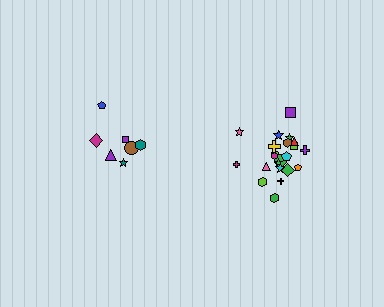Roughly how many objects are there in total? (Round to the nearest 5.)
Roughly 30 objects in total.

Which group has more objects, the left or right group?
The right group.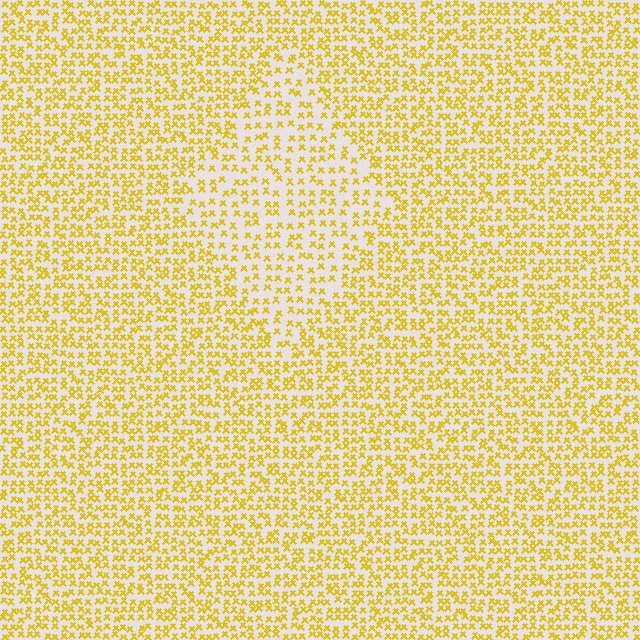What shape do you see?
I see a diamond.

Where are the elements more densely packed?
The elements are more densely packed outside the diamond boundary.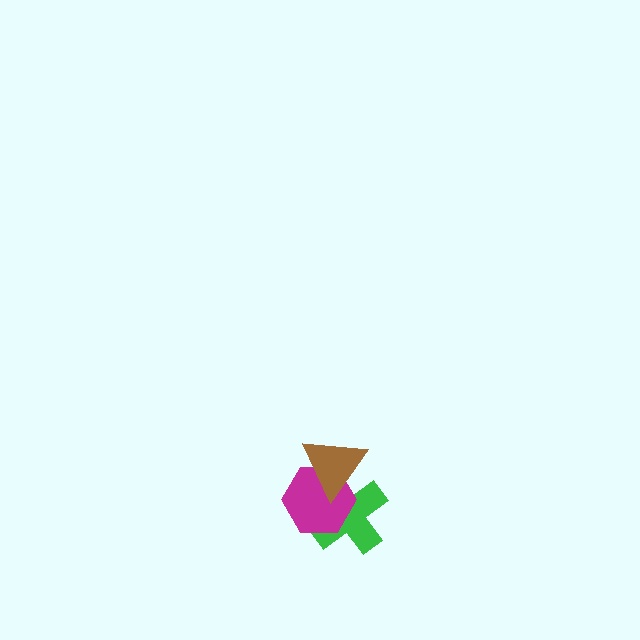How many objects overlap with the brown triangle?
2 objects overlap with the brown triangle.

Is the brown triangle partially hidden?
No, no other shape covers it.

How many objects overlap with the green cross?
2 objects overlap with the green cross.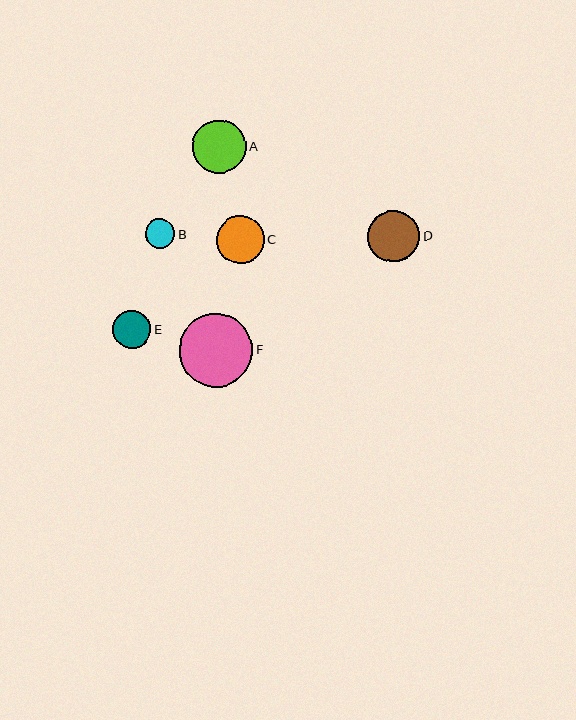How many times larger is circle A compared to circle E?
Circle A is approximately 1.4 times the size of circle E.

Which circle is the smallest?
Circle B is the smallest with a size of approximately 29 pixels.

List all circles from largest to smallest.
From largest to smallest: F, A, D, C, E, B.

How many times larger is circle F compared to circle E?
Circle F is approximately 1.9 times the size of circle E.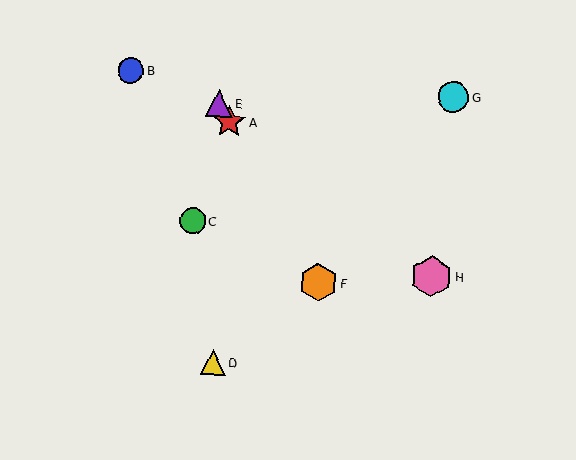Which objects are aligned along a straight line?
Objects A, E, F are aligned along a straight line.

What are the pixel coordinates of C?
Object C is at (193, 221).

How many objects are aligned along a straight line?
3 objects (A, E, F) are aligned along a straight line.